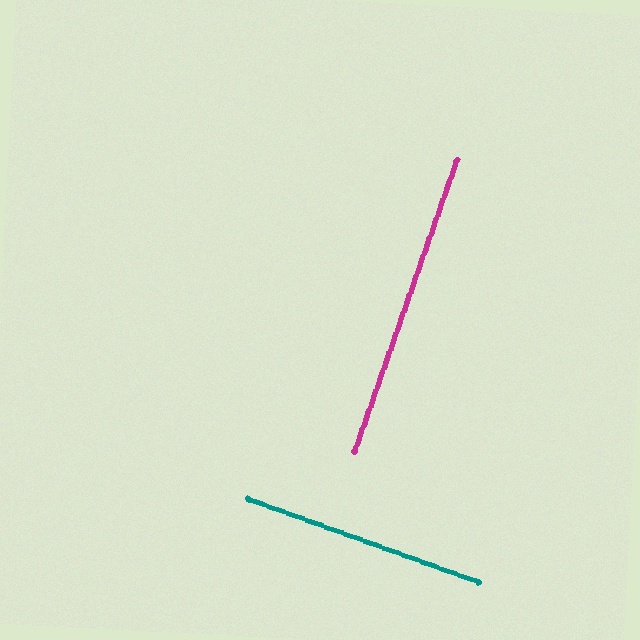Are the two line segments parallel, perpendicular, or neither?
Perpendicular — they meet at approximately 90°.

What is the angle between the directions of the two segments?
Approximately 90 degrees.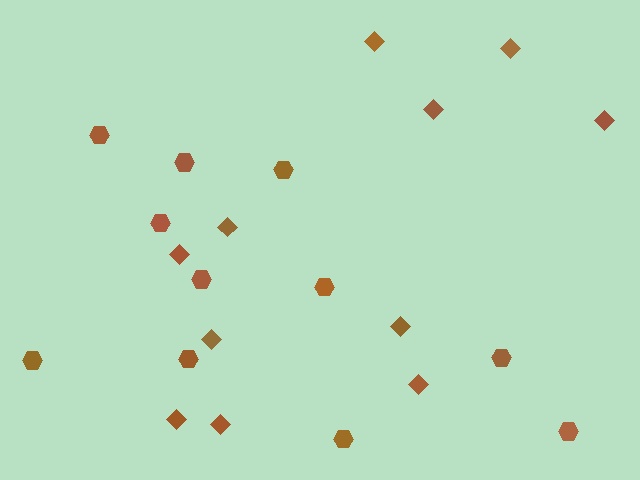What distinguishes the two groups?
There are 2 groups: one group of hexagons (11) and one group of diamonds (11).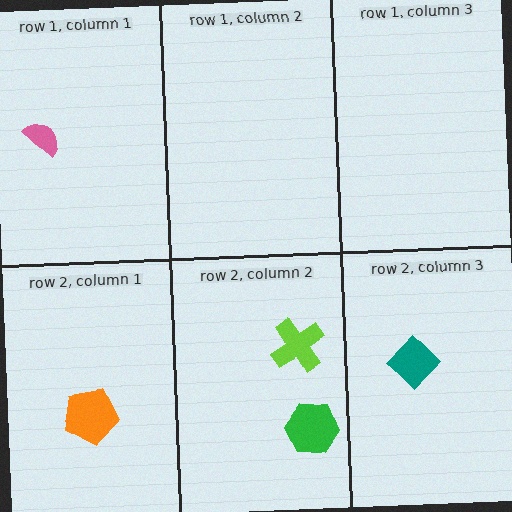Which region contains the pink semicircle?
The row 1, column 1 region.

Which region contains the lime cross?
The row 2, column 2 region.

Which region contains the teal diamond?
The row 2, column 3 region.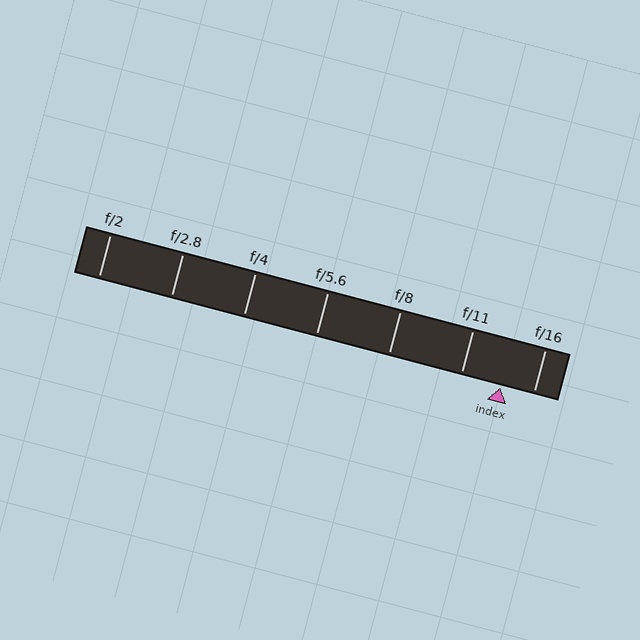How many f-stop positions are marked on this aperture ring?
There are 7 f-stop positions marked.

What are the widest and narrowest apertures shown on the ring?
The widest aperture shown is f/2 and the narrowest is f/16.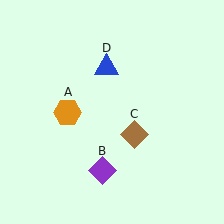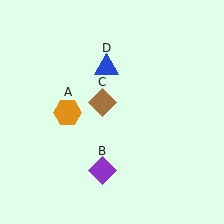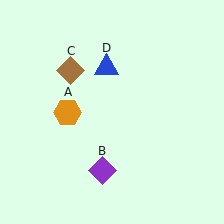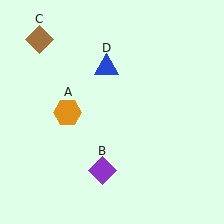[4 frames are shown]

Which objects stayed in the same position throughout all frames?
Orange hexagon (object A) and purple diamond (object B) and blue triangle (object D) remained stationary.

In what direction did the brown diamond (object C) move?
The brown diamond (object C) moved up and to the left.